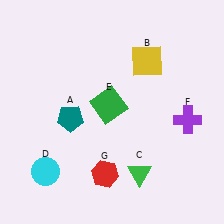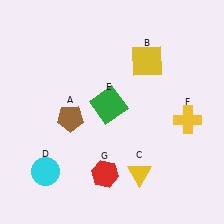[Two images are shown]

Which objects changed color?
A changed from teal to brown. C changed from green to yellow. F changed from purple to yellow.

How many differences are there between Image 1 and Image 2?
There are 3 differences between the two images.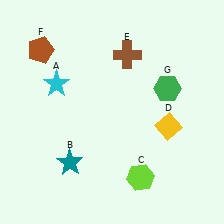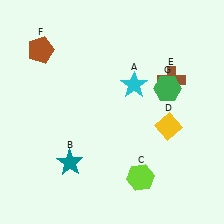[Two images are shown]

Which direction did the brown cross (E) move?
The brown cross (E) moved right.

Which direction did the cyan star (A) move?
The cyan star (A) moved right.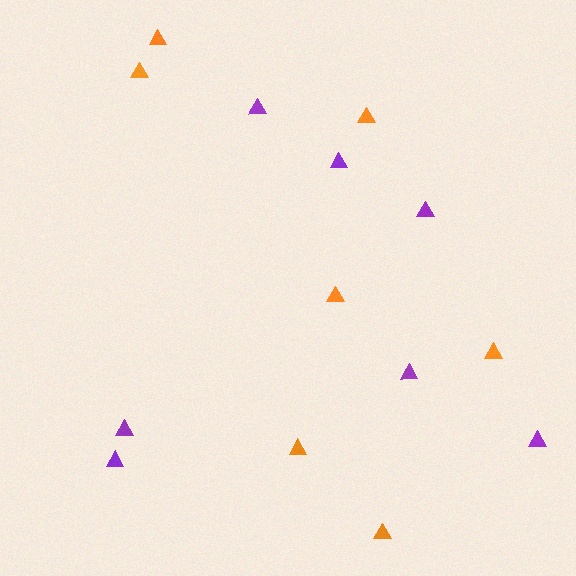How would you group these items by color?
There are 2 groups: one group of purple triangles (7) and one group of orange triangles (7).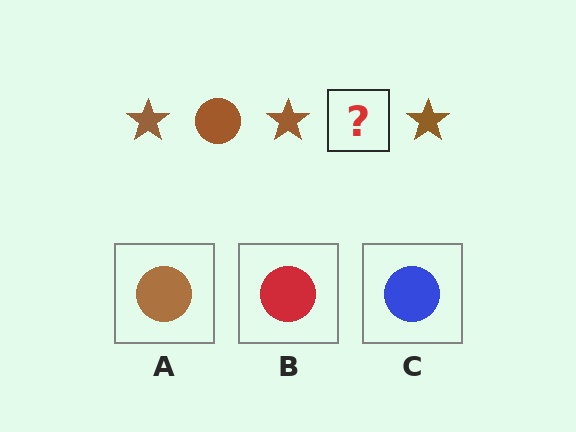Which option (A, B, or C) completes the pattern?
A.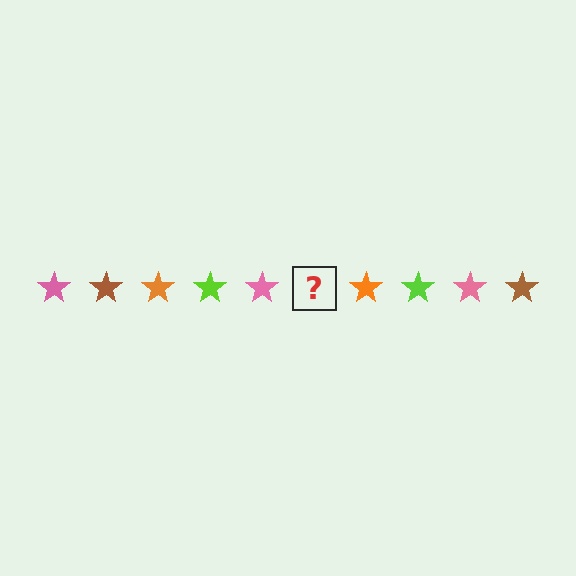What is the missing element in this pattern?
The missing element is a brown star.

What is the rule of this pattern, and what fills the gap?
The rule is that the pattern cycles through pink, brown, orange, lime stars. The gap should be filled with a brown star.